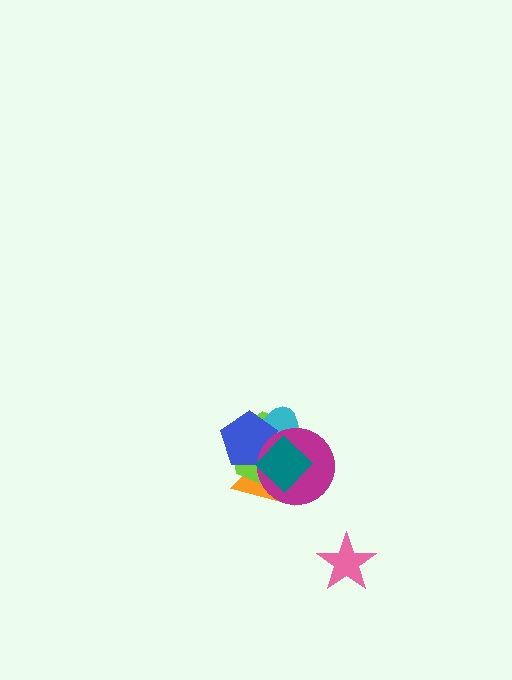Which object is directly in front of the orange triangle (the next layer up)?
The lime hexagon is directly in front of the orange triangle.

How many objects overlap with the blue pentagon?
5 objects overlap with the blue pentagon.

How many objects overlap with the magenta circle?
5 objects overlap with the magenta circle.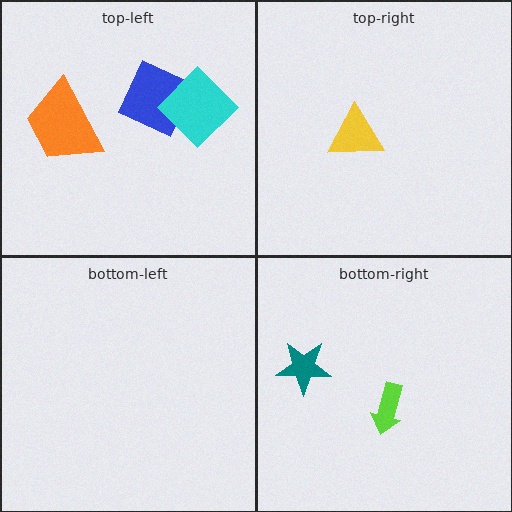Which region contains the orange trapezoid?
The top-left region.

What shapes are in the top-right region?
The yellow triangle.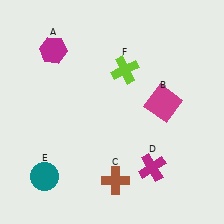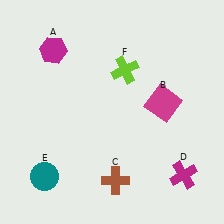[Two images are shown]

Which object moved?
The magenta cross (D) moved right.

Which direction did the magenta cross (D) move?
The magenta cross (D) moved right.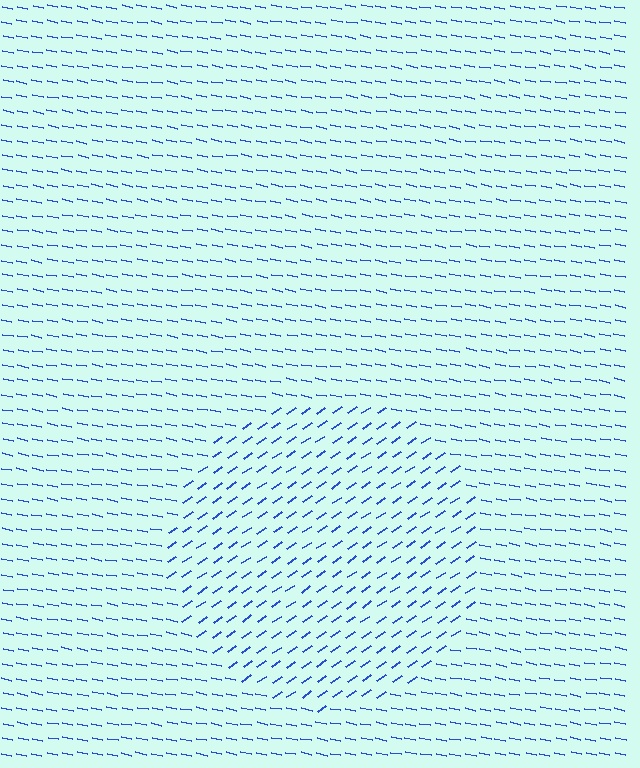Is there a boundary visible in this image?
Yes, there is a texture boundary formed by a change in line orientation.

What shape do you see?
I see a circle.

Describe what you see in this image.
The image is filled with small blue line segments. A circle region in the image has lines oriented differently from the surrounding lines, creating a visible texture boundary.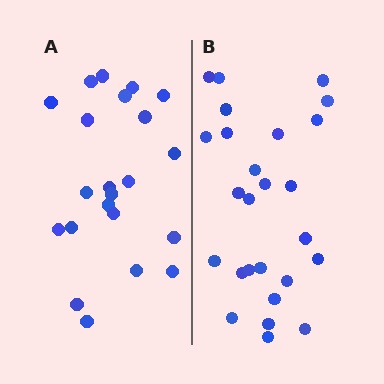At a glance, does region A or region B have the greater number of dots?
Region B (the right region) has more dots.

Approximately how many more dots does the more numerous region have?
Region B has about 4 more dots than region A.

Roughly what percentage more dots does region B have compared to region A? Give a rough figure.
About 20% more.